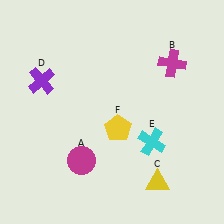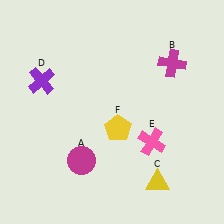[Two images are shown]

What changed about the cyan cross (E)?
In Image 1, E is cyan. In Image 2, it changed to pink.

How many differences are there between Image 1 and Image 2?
There is 1 difference between the two images.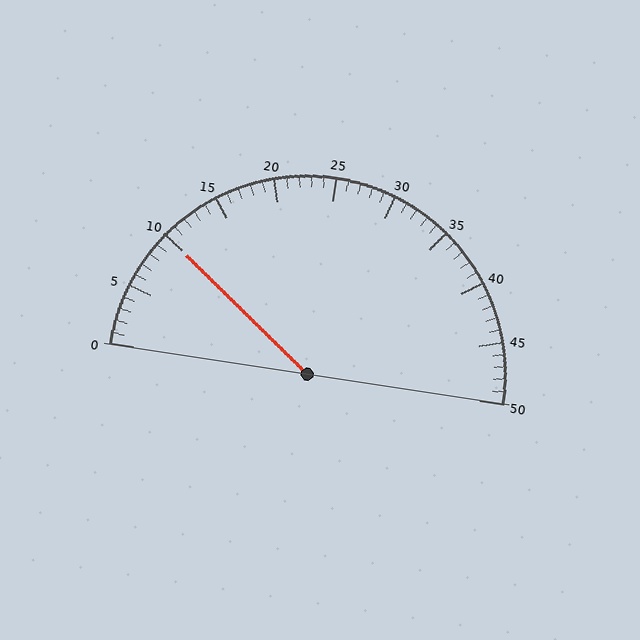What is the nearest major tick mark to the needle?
The nearest major tick mark is 10.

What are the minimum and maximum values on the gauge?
The gauge ranges from 0 to 50.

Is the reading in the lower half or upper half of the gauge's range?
The reading is in the lower half of the range (0 to 50).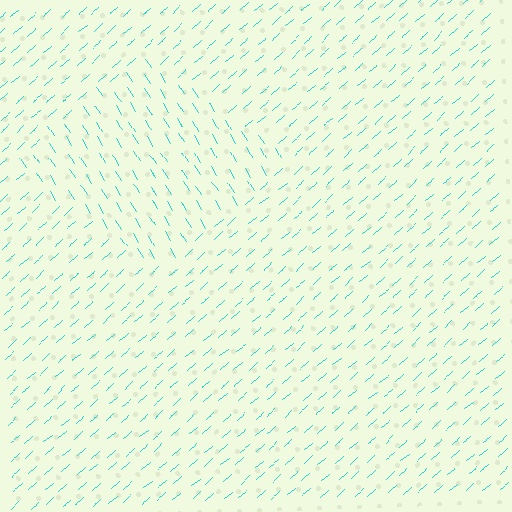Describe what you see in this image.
The image is filled with small cyan line segments. A diamond region in the image has lines oriented differently from the surrounding lines, creating a visible texture boundary.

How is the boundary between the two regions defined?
The boundary is defined purely by a change in line orientation (approximately 81 degrees difference). All lines are the same color and thickness.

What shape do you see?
I see a diamond.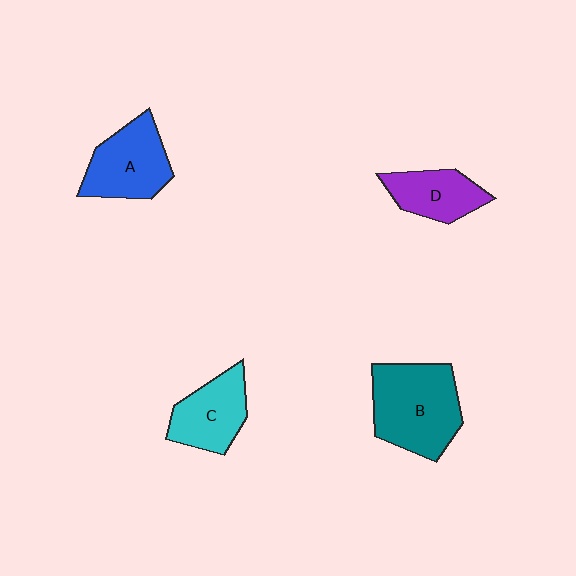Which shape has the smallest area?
Shape D (purple).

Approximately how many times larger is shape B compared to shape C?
Approximately 1.5 times.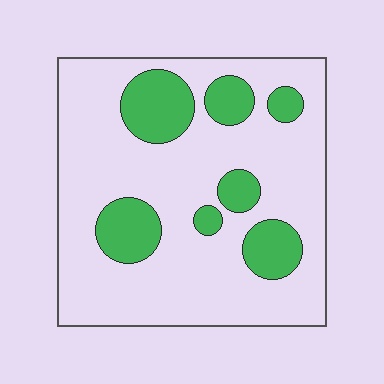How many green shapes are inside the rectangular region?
7.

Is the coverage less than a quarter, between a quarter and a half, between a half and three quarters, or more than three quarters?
Less than a quarter.